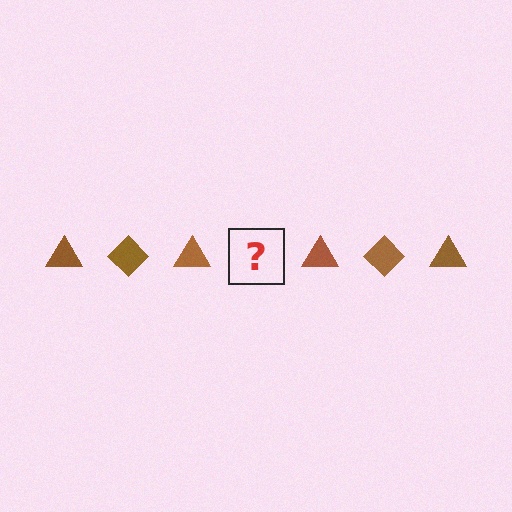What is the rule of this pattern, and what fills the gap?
The rule is that the pattern cycles through triangle, diamond shapes in brown. The gap should be filled with a brown diamond.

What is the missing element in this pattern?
The missing element is a brown diamond.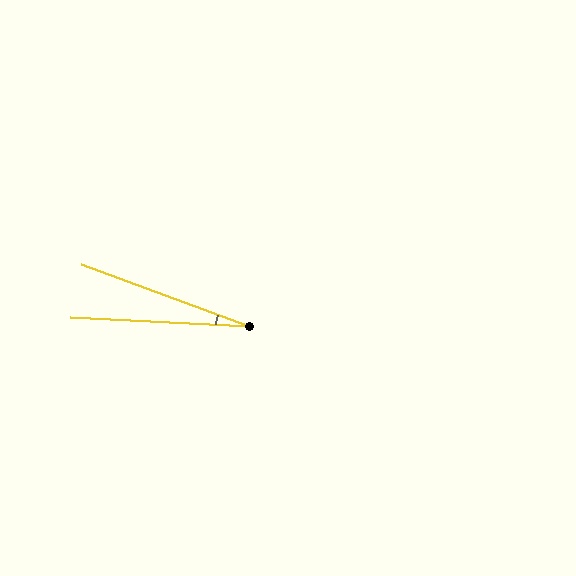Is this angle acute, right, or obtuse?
It is acute.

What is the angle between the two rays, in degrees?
Approximately 17 degrees.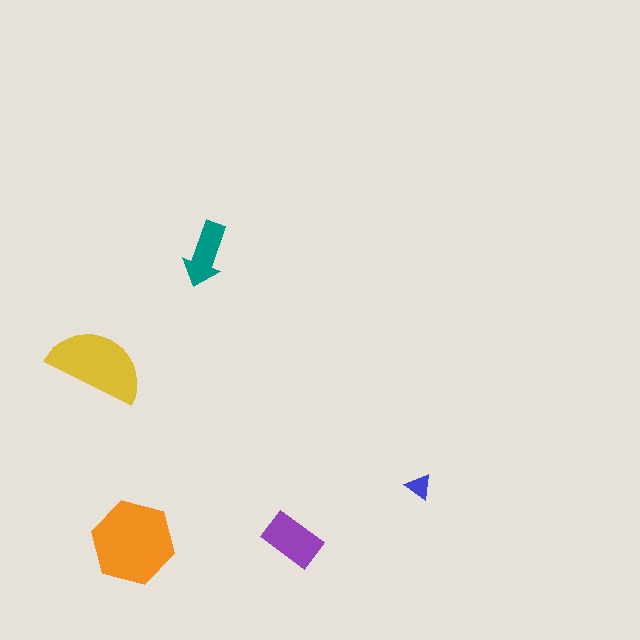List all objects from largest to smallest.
The orange hexagon, the yellow semicircle, the purple rectangle, the teal arrow, the blue triangle.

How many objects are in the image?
There are 5 objects in the image.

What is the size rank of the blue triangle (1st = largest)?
5th.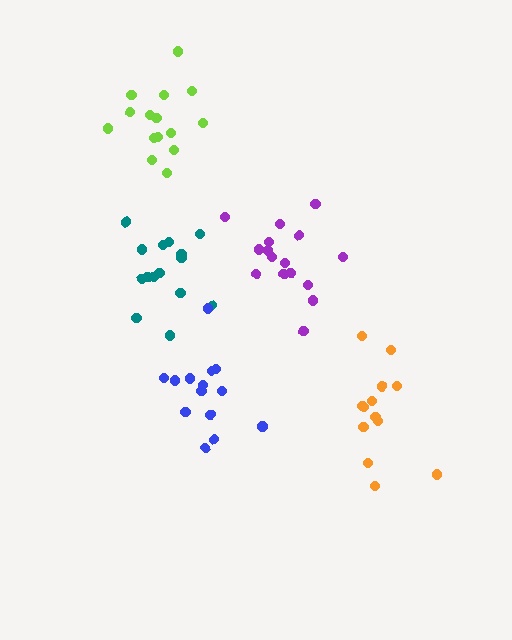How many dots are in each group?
Group 1: 15 dots, Group 2: 15 dots, Group 3: 14 dots, Group 4: 16 dots, Group 5: 13 dots (73 total).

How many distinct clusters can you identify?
There are 5 distinct clusters.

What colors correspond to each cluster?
The clusters are colored: teal, lime, blue, purple, orange.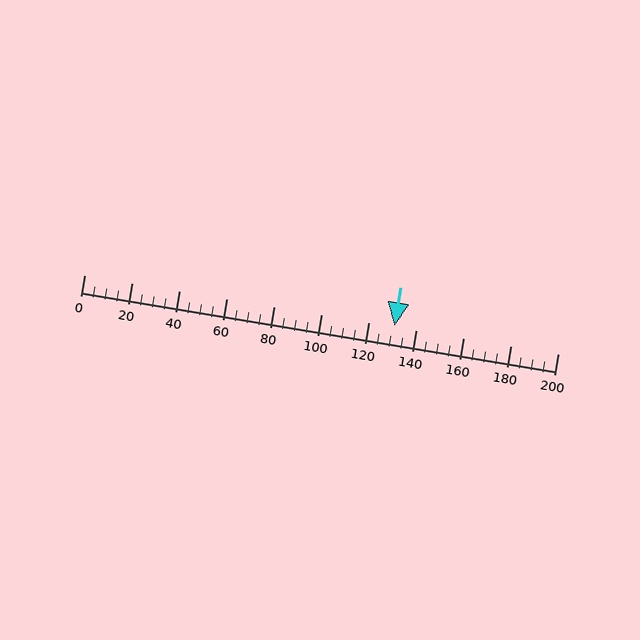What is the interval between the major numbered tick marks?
The major tick marks are spaced 20 units apart.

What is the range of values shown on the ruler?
The ruler shows values from 0 to 200.